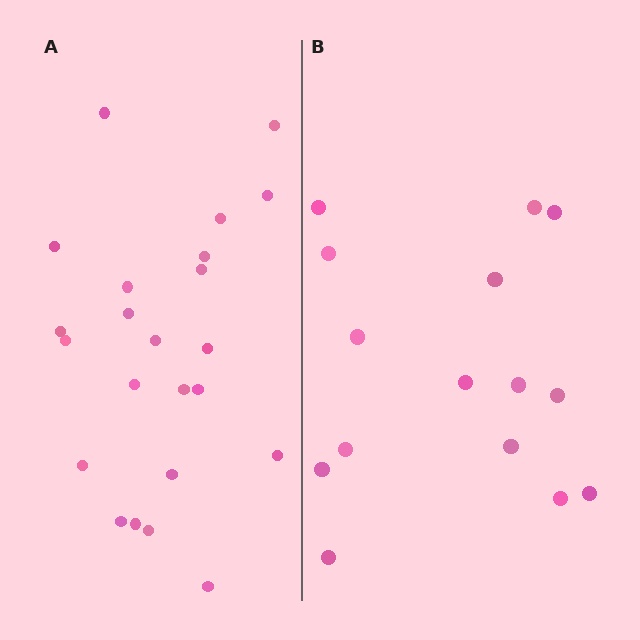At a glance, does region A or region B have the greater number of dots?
Region A (the left region) has more dots.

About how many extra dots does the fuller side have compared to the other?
Region A has roughly 8 or so more dots than region B.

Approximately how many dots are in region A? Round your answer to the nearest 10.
About 20 dots. (The exact count is 23, which rounds to 20.)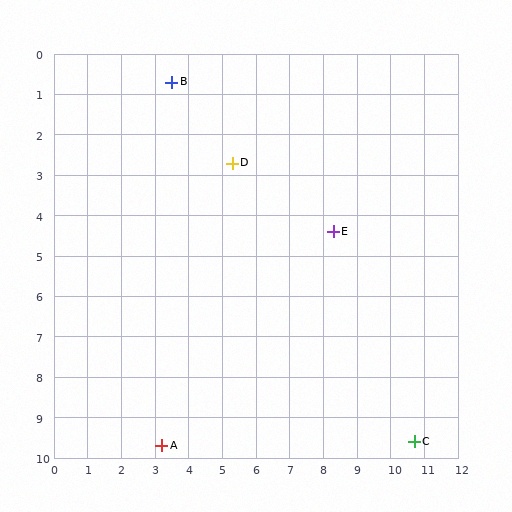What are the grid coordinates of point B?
Point B is at approximately (3.5, 0.7).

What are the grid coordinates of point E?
Point E is at approximately (8.3, 4.4).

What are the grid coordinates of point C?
Point C is at approximately (10.7, 9.6).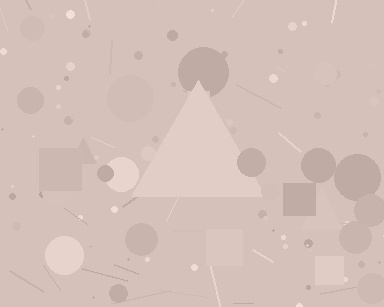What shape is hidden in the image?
A triangle is hidden in the image.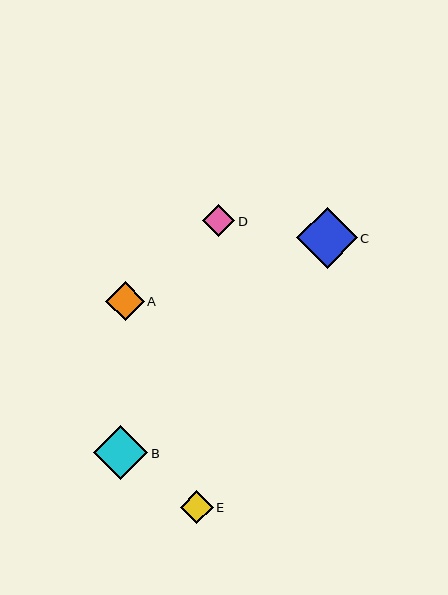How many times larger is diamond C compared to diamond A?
Diamond C is approximately 1.6 times the size of diamond A.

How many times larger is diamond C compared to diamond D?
Diamond C is approximately 1.9 times the size of diamond D.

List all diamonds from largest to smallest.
From largest to smallest: C, B, A, E, D.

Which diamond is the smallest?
Diamond D is the smallest with a size of approximately 32 pixels.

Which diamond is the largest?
Diamond C is the largest with a size of approximately 61 pixels.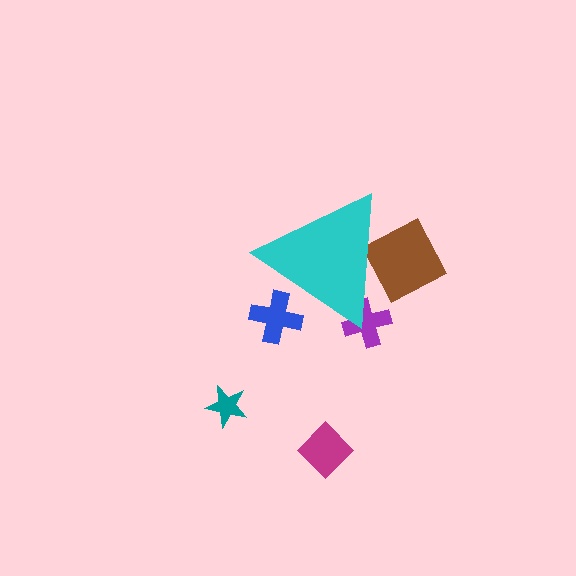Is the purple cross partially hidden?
Yes, the purple cross is partially hidden behind the cyan triangle.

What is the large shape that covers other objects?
A cyan triangle.